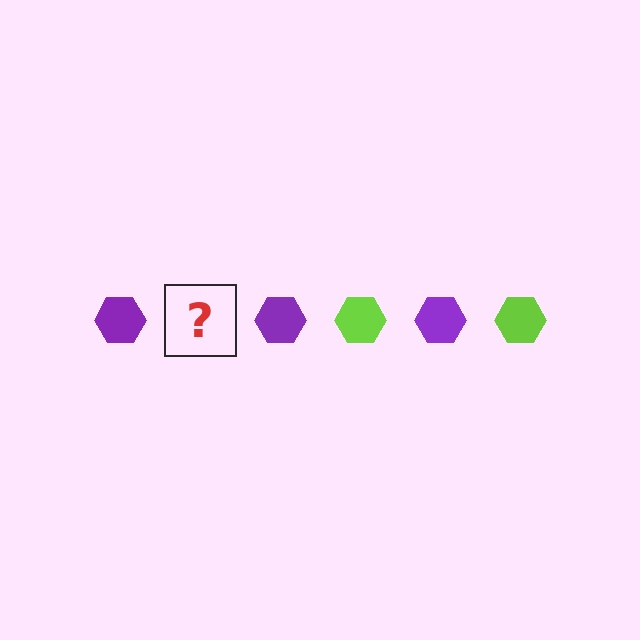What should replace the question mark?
The question mark should be replaced with a lime hexagon.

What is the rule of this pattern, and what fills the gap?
The rule is that the pattern cycles through purple, lime hexagons. The gap should be filled with a lime hexagon.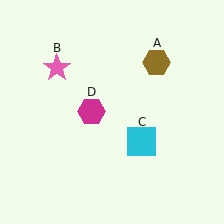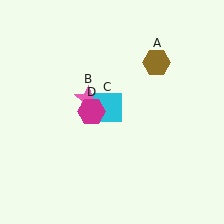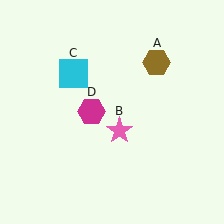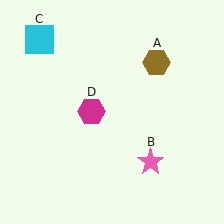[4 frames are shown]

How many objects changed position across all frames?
2 objects changed position: pink star (object B), cyan square (object C).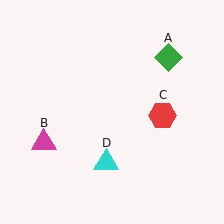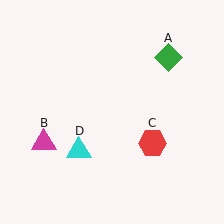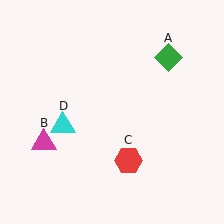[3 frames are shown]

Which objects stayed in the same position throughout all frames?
Green diamond (object A) and magenta triangle (object B) remained stationary.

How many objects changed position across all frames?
2 objects changed position: red hexagon (object C), cyan triangle (object D).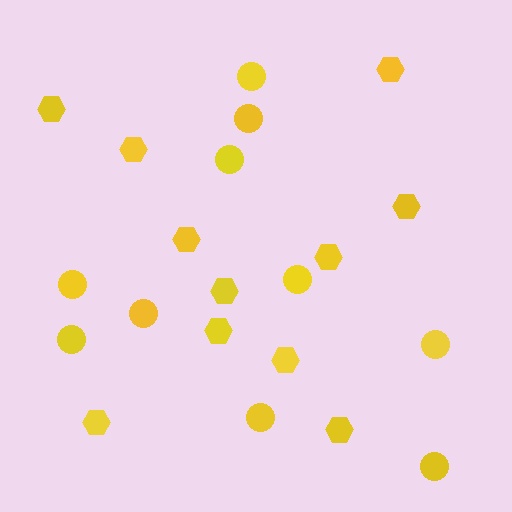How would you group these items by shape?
There are 2 groups: one group of circles (10) and one group of hexagons (11).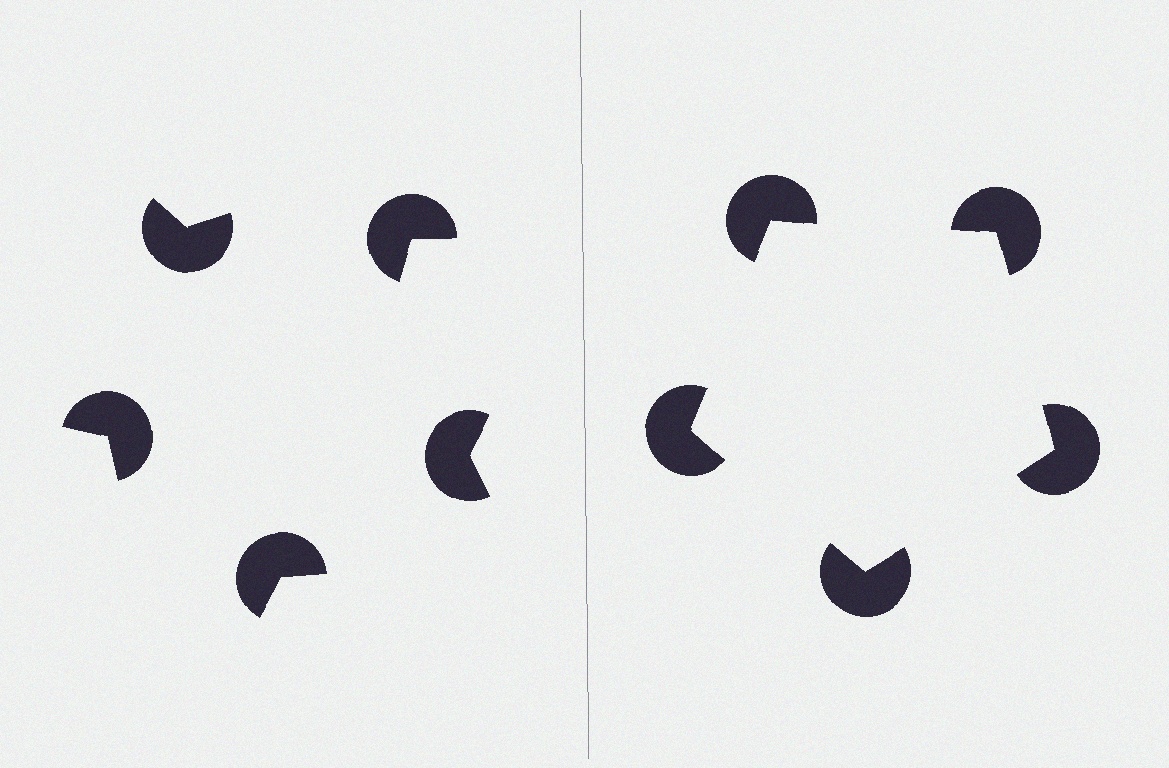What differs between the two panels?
The pac-man discs are positioned identically on both sides; only the wedge orientations differ. On the right they align to a pentagon; on the left they are misaligned.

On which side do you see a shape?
An illusory pentagon appears on the right side. On the left side the wedge cuts are rotated, so no coherent shape forms.